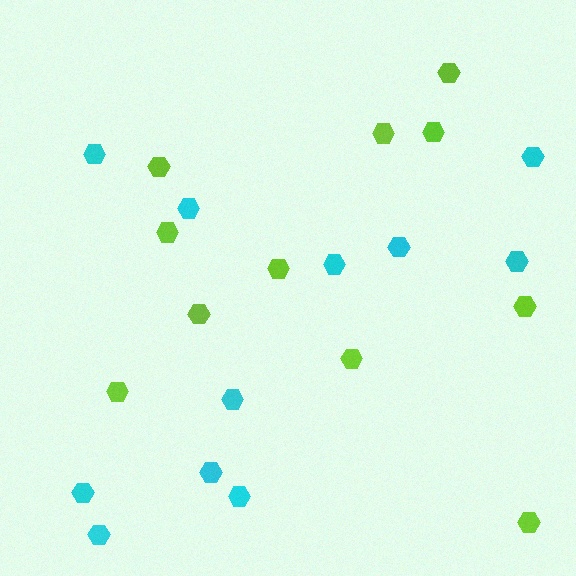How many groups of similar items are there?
There are 2 groups: one group of lime hexagons (11) and one group of cyan hexagons (11).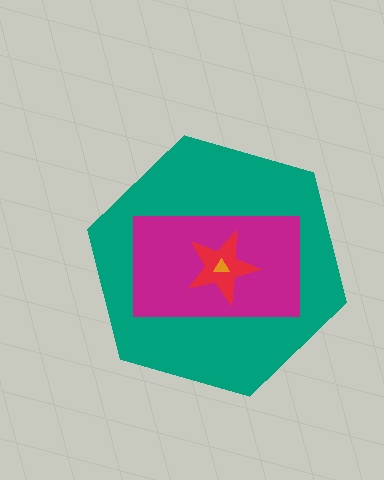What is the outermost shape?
The teal hexagon.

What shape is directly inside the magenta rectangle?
The red star.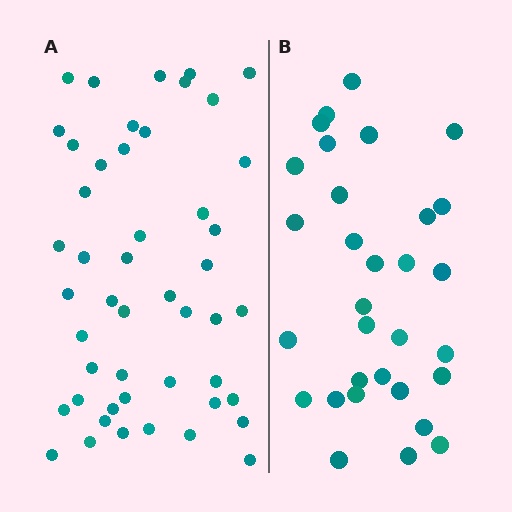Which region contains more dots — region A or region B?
Region A (the left region) has more dots.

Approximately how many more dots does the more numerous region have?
Region A has approximately 15 more dots than region B.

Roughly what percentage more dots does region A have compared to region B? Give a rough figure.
About 55% more.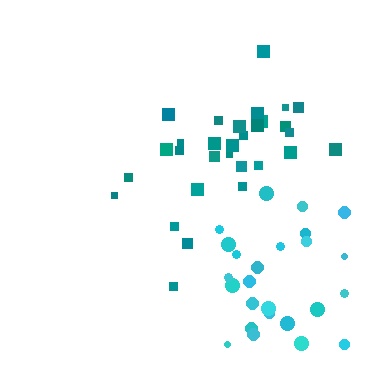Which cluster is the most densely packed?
Teal.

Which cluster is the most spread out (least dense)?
Cyan.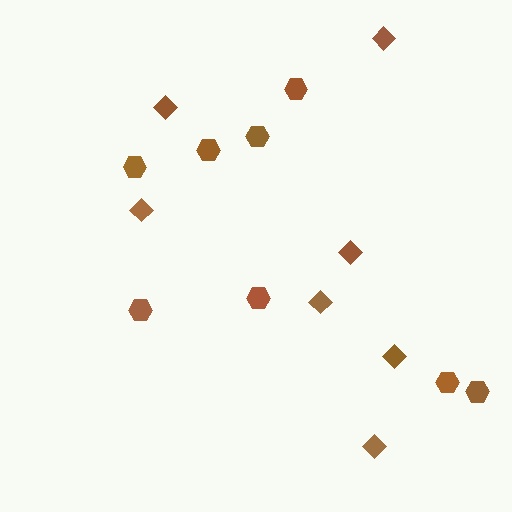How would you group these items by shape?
There are 2 groups: one group of diamonds (7) and one group of hexagons (8).